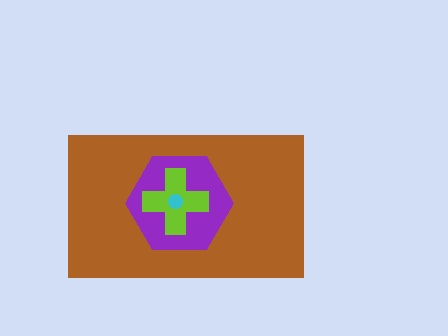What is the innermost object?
The cyan circle.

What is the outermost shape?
The brown rectangle.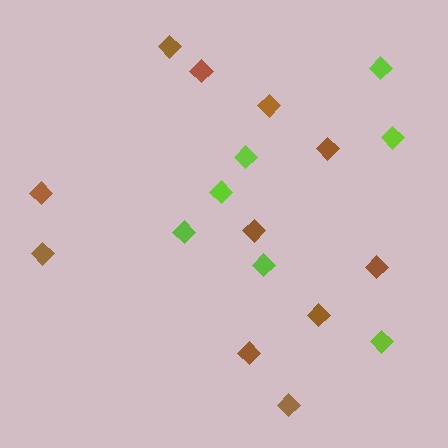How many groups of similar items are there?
There are 2 groups: one group of brown diamonds (11) and one group of lime diamonds (7).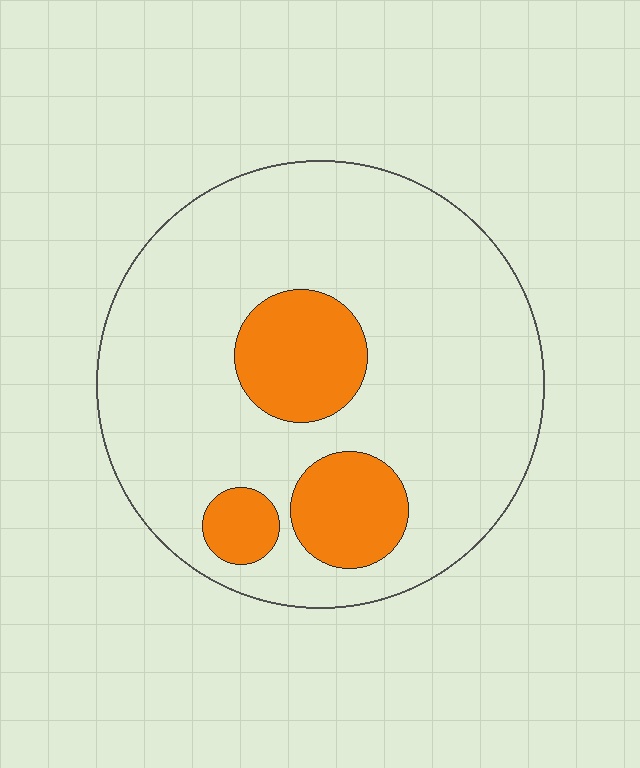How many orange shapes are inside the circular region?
3.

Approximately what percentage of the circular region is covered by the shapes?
Approximately 20%.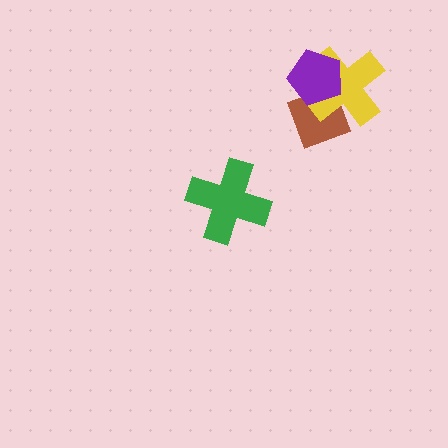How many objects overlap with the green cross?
0 objects overlap with the green cross.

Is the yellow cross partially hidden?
Yes, it is partially covered by another shape.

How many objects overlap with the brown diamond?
2 objects overlap with the brown diamond.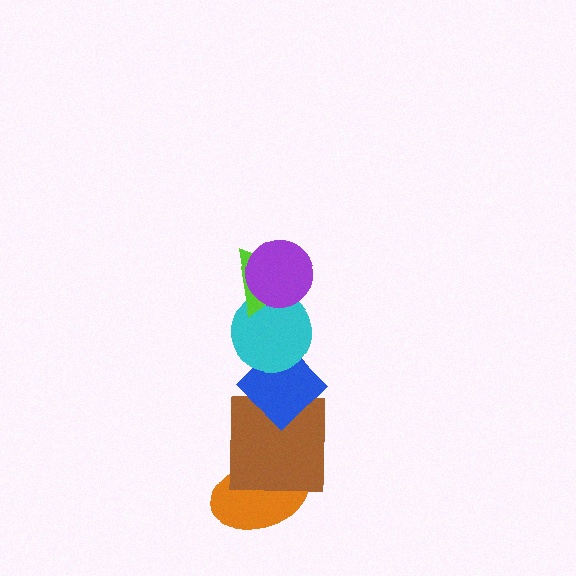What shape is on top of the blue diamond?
The cyan circle is on top of the blue diamond.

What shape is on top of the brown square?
The blue diamond is on top of the brown square.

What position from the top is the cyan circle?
The cyan circle is 3rd from the top.